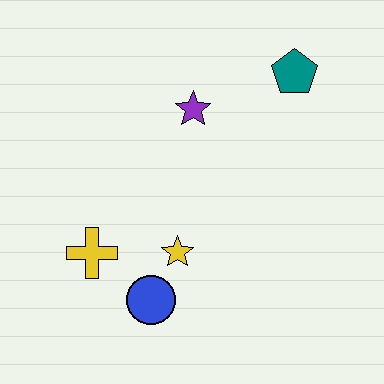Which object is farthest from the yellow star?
The teal pentagon is farthest from the yellow star.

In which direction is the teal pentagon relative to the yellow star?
The teal pentagon is above the yellow star.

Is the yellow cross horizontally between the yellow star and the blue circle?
No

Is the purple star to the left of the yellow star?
No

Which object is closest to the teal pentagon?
The purple star is closest to the teal pentagon.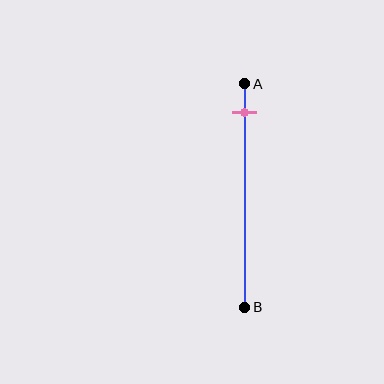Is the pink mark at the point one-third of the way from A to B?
No, the mark is at about 15% from A, not at the 33% one-third point.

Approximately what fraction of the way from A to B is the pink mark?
The pink mark is approximately 15% of the way from A to B.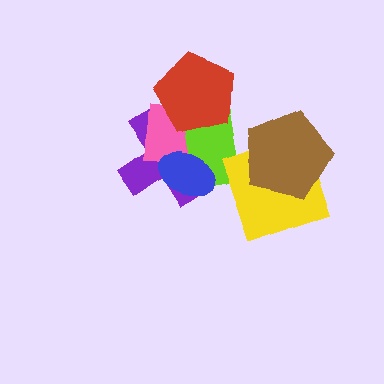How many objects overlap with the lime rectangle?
5 objects overlap with the lime rectangle.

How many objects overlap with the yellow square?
1 object overlaps with the yellow square.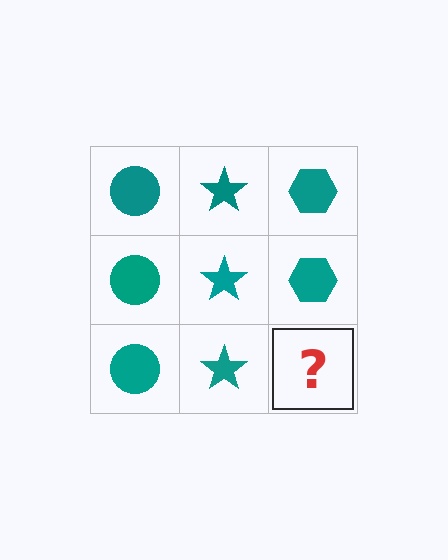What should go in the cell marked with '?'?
The missing cell should contain a teal hexagon.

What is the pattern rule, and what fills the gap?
The rule is that each column has a consistent shape. The gap should be filled with a teal hexagon.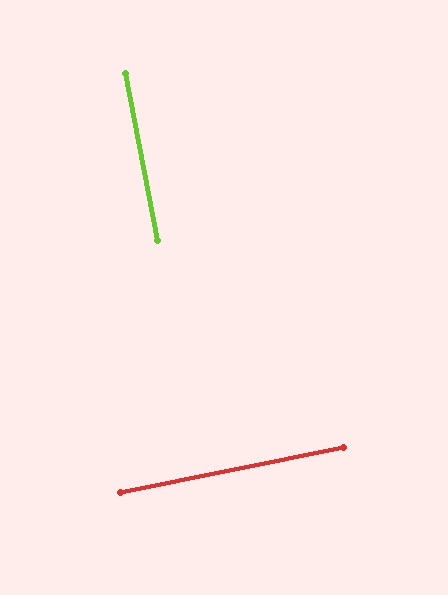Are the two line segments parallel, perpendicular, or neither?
Perpendicular — they meet at approximately 89°.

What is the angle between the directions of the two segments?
Approximately 89 degrees.